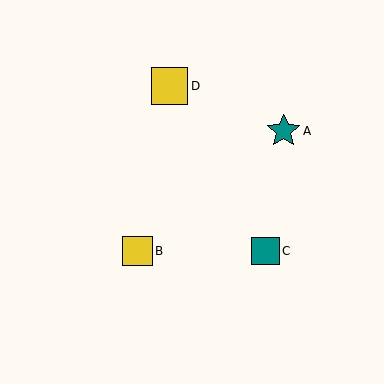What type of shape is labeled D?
Shape D is a yellow square.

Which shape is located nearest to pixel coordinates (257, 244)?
The teal square (labeled C) at (265, 251) is nearest to that location.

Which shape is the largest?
The yellow square (labeled D) is the largest.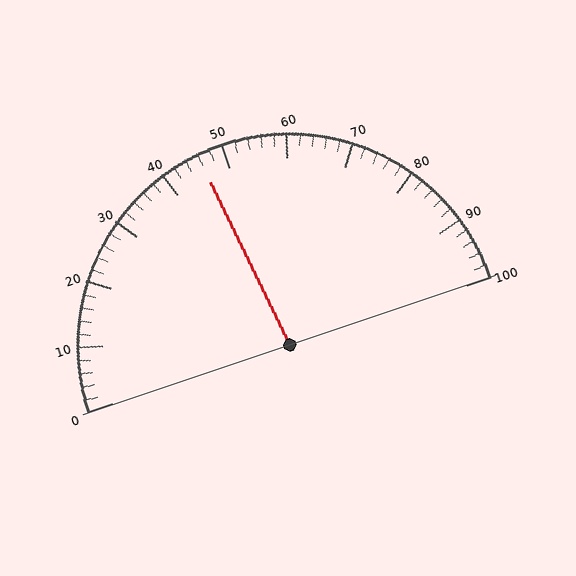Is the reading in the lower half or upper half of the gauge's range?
The reading is in the lower half of the range (0 to 100).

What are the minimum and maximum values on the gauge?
The gauge ranges from 0 to 100.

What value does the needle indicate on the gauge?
The needle indicates approximately 46.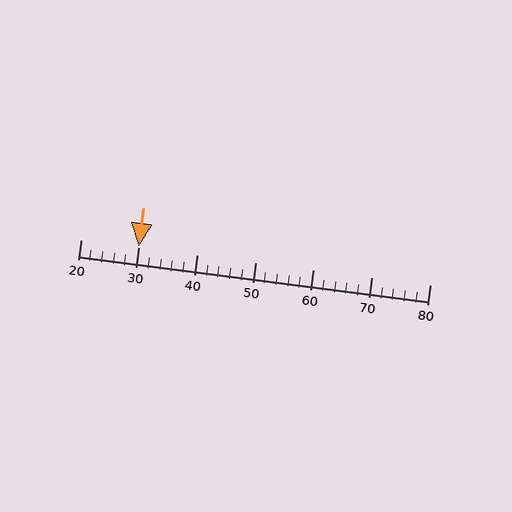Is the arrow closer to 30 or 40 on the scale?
The arrow is closer to 30.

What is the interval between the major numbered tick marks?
The major tick marks are spaced 10 units apart.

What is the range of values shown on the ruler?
The ruler shows values from 20 to 80.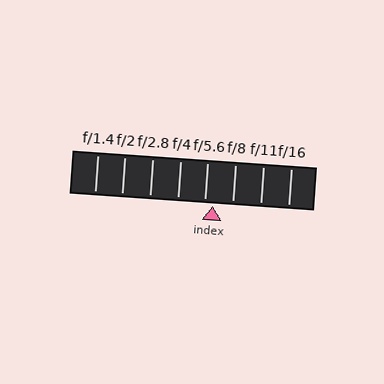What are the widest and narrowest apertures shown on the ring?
The widest aperture shown is f/1.4 and the narrowest is f/16.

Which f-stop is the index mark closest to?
The index mark is closest to f/5.6.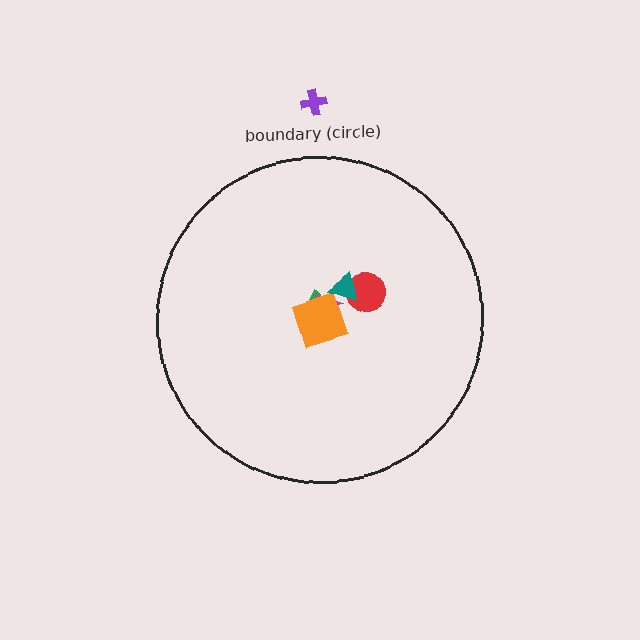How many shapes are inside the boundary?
5 inside, 1 outside.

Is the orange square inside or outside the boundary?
Inside.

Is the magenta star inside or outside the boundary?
Inside.